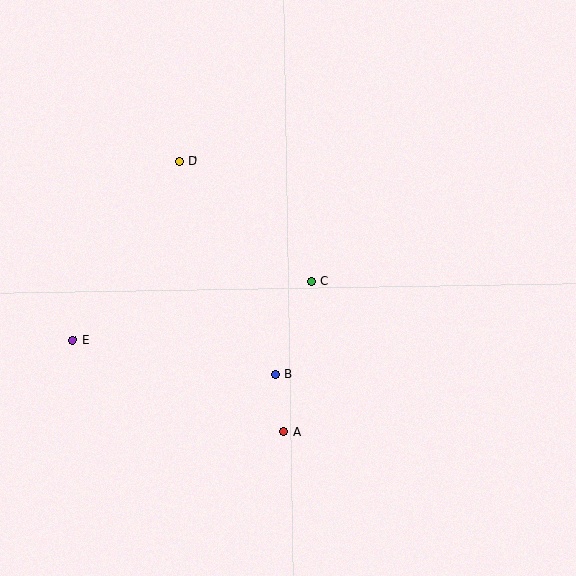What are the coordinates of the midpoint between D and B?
The midpoint between D and B is at (227, 268).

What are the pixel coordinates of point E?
Point E is at (73, 340).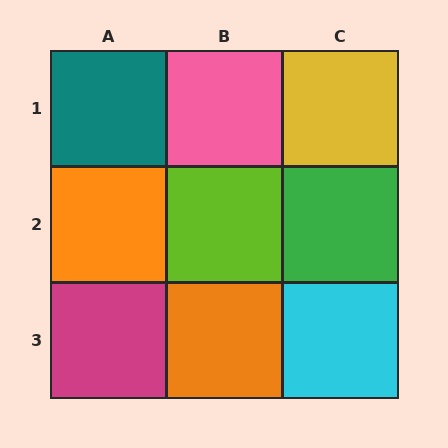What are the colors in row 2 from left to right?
Orange, lime, green.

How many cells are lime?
1 cell is lime.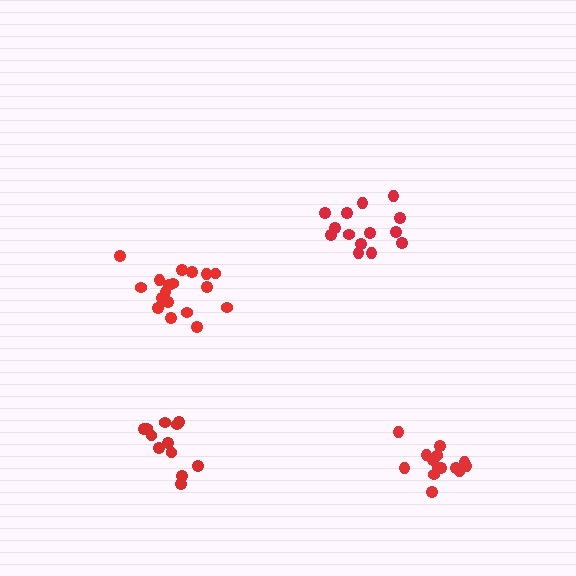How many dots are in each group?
Group 1: 18 dots, Group 2: 12 dots, Group 3: 15 dots, Group 4: 14 dots (59 total).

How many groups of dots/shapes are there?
There are 4 groups.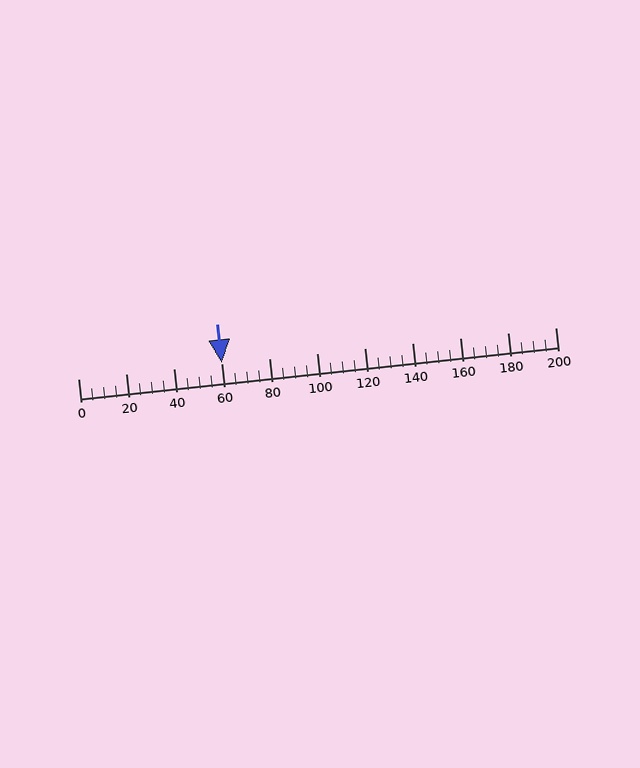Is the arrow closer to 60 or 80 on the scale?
The arrow is closer to 60.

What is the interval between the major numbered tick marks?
The major tick marks are spaced 20 units apart.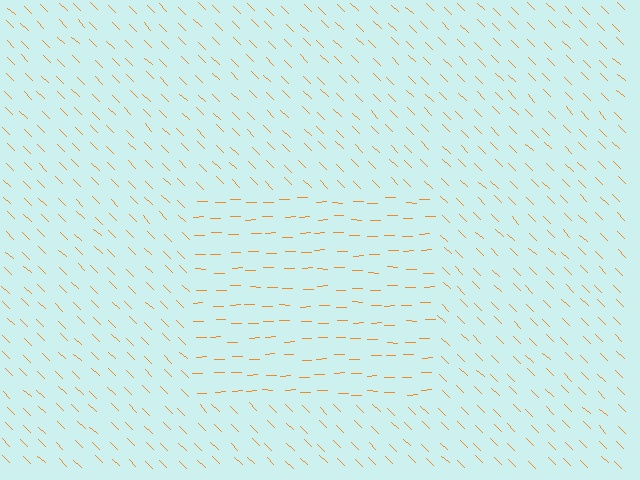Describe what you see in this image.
The image is filled with small orange line segments. A rectangle region in the image has lines oriented differently from the surrounding lines, creating a visible texture boundary.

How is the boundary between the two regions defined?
The boundary is defined purely by a change in line orientation (approximately 45 degrees difference). All lines are the same color and thickness.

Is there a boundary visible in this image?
Yes, there is a texture boundary formed by a change in line orientation.